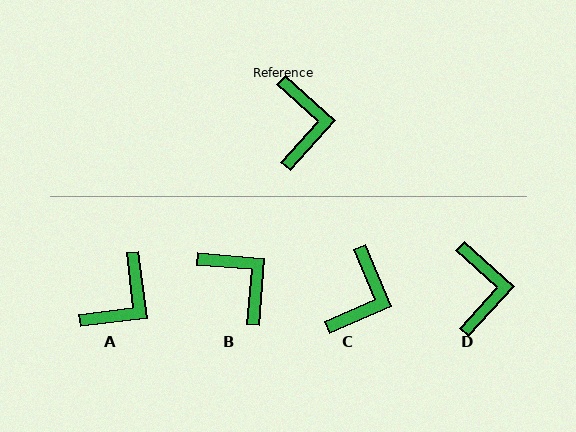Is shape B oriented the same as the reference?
No, it is off by about 37 degrees.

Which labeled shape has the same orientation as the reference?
D.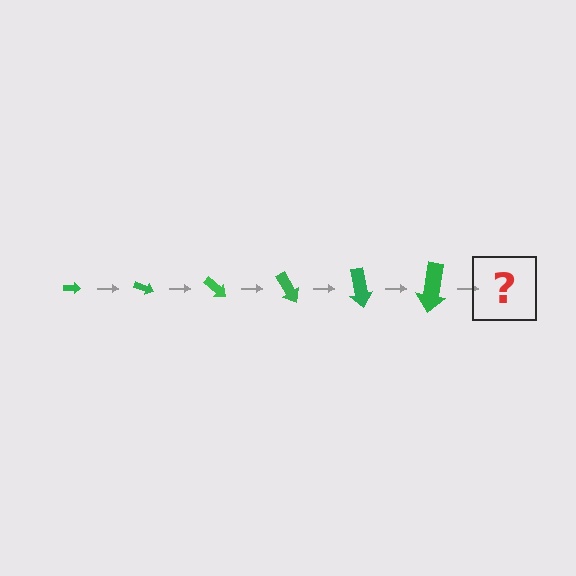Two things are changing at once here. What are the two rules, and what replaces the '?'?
The two rules are that the arrow grows larger each step and it rotates 20 degrees each step. The '?' should be an arrow, larger than the previous one and rotated 120 degrees from the start.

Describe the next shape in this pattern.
It should be an arrow, larger than the previous one and rotated 120 degrees from the start.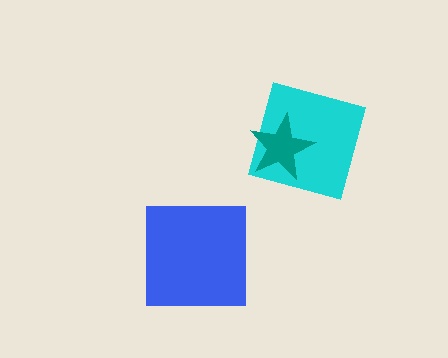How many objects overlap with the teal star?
1 object overlaps with the teal star.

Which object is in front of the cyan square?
The teal star is in front of the cyan square.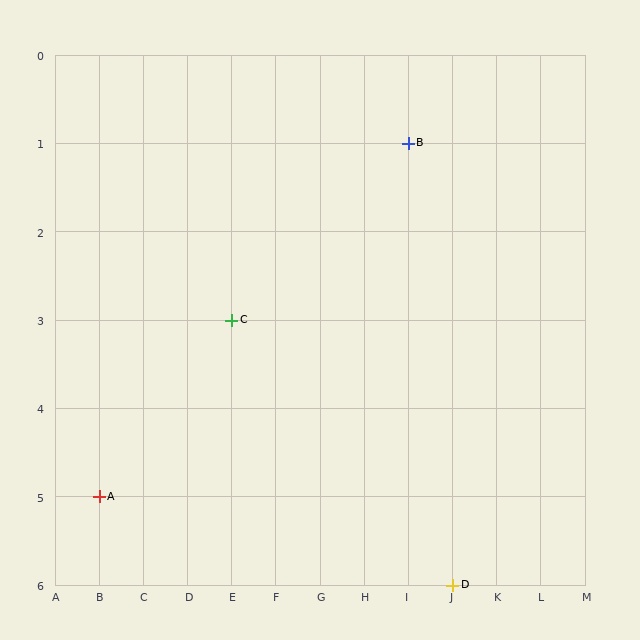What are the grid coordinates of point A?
Point A is at grid coordinates (B, 5).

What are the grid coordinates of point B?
Point B is at grid coordinates (I, 1).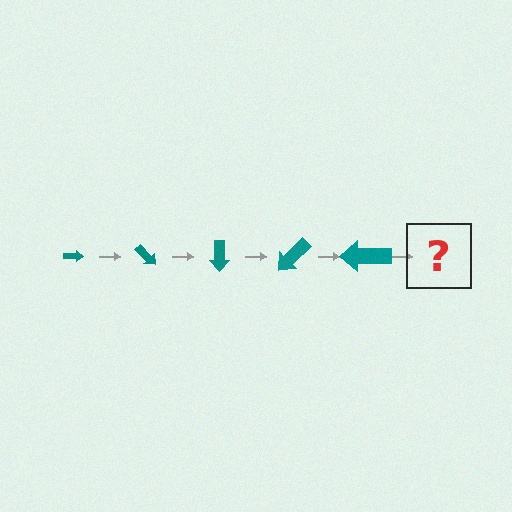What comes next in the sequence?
The next element should be an arrow, larger than the previous one and rotated 225 degrees from the start.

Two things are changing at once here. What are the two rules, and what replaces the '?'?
The two rules are that the arrow grows larger each step and it rotates 45 degrees each step. The '?' should be an arrow, larger than the previous one and rotated 225 degrees from the start.